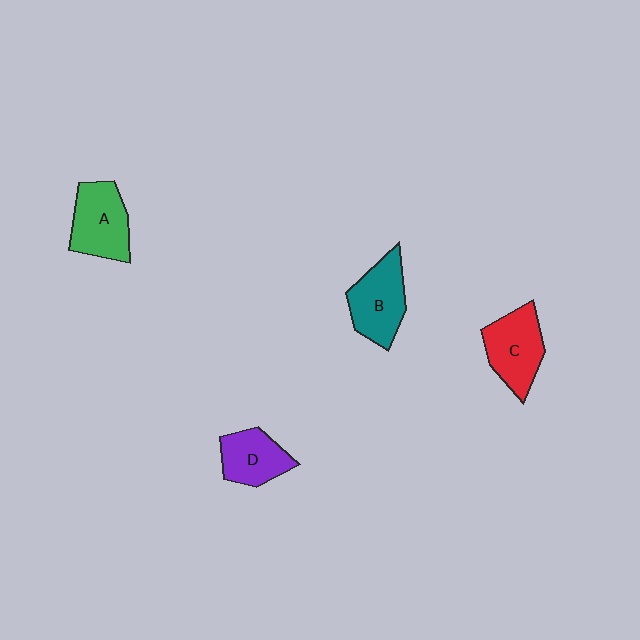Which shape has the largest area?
Shape B (teal).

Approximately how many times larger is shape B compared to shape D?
Approximately 1.3 times.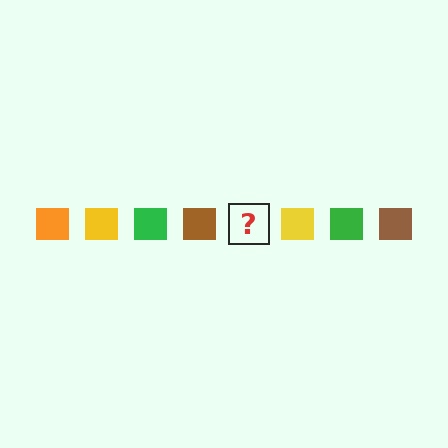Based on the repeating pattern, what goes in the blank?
The blank should be an orange square.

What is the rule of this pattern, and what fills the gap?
The rule is that the pattern cycles through orange, yellow, green, brown squares. The gap should be filled with an orange square.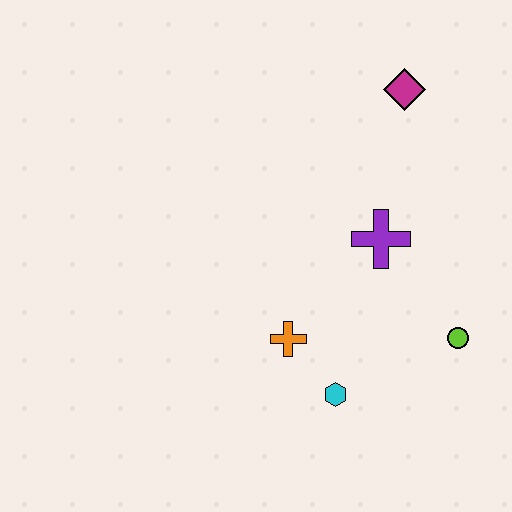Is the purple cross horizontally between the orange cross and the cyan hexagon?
No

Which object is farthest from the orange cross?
The magenta diamond is farthest from the orange cross.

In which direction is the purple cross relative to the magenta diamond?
The purple cross is below the magenta diamond.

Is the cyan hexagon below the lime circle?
Yes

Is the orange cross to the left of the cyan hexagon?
Yes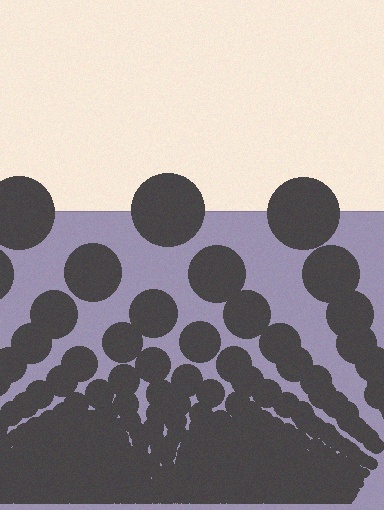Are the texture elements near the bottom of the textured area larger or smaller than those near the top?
Smaller. The gradient is inverted — elements near the bottom are smaller and denser.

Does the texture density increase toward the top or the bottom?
Density increases toward the bottom.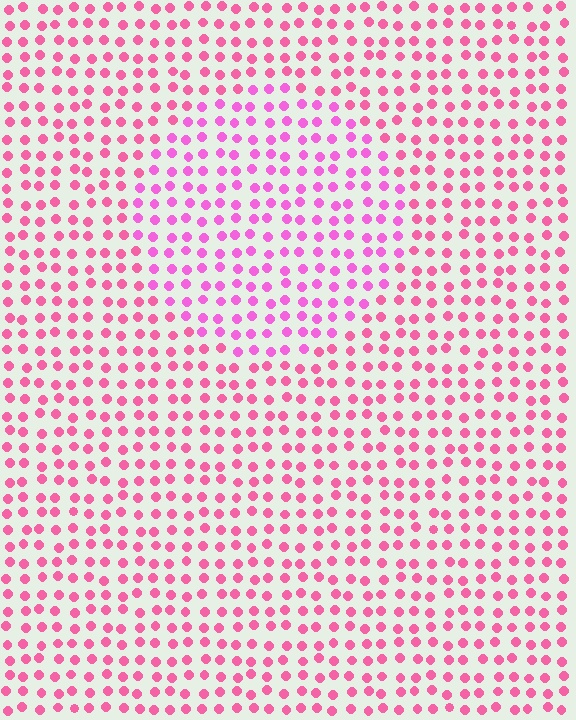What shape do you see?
I see a circle.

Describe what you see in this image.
The image is filled with small pink elements in a uniform arrangement. A circle-shaped region is visible where the elements are tinted to a slightly different hue, forming a subtle color boundary.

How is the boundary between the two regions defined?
The boundary is defined purely by a slight shift in hue (about 24 degrees). Spacing, size, and orientation are identical on both sides.